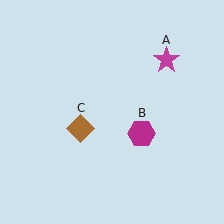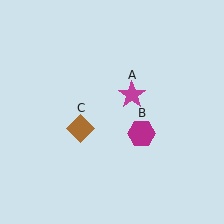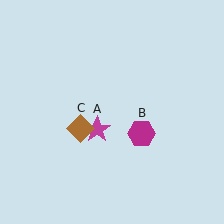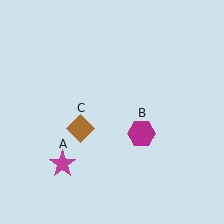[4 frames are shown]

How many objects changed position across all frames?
1 object changed position: magenta star (object A).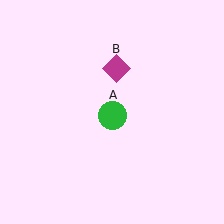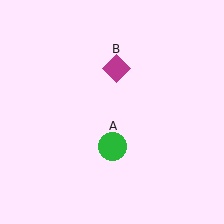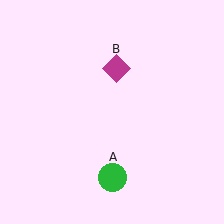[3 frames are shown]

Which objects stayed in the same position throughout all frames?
Magenta diamond (object B) remained stationary.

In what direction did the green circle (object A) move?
The green circle (object A) moved down.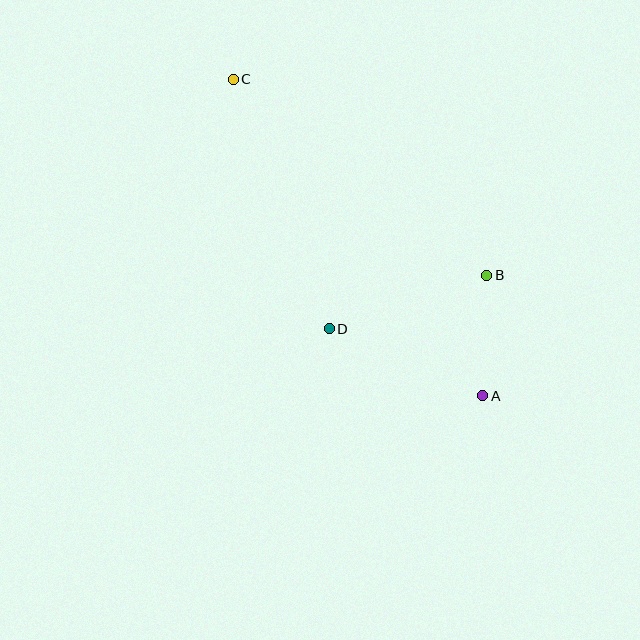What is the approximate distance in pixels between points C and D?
The distance between C and D is approximately 268 pixels.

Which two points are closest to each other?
Points A and B are closest to each other.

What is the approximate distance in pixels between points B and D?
The distance between B and D is approximately 167 pixels.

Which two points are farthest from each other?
Points A and C are farthest from each other.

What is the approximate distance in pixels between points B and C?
The distance between B and C is approximately 320 pixels.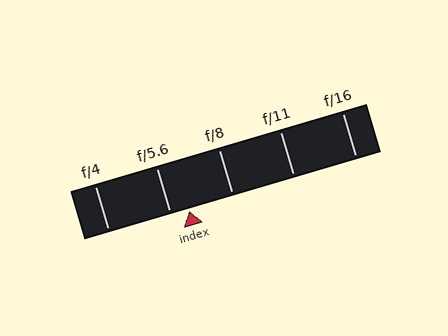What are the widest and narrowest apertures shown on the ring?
The widest aperture shown is f/4 and the narrowest is f/16.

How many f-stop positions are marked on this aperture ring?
There are 5 f-stop positions marked.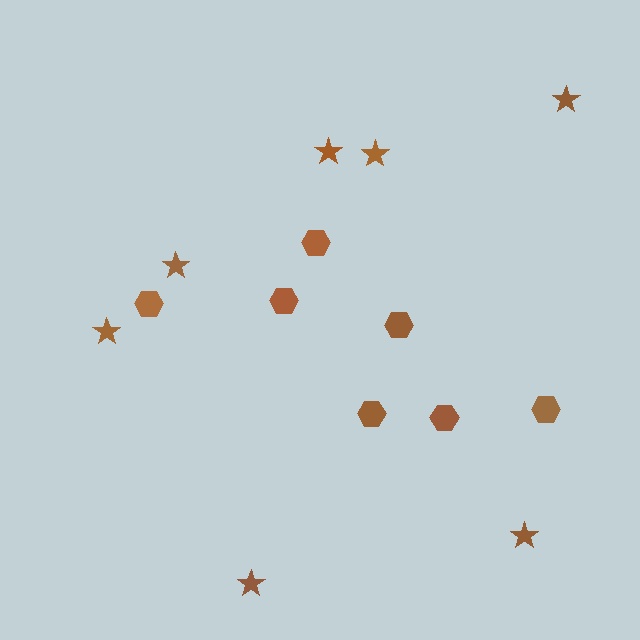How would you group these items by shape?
There are 2 groups: one group of stars (7) and one group of hexagons (7).